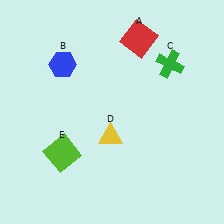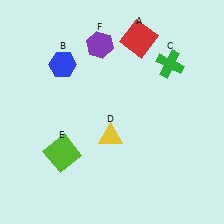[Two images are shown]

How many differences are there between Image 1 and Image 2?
There is 1 difference between the two images.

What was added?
A purple hexagon (F) was added in Image 2.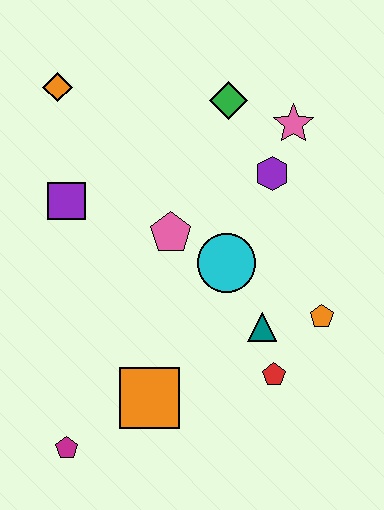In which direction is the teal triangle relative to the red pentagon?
The teal triangle is above the red pentagon.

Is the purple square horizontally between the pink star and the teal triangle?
No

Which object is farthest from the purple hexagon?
The magenta pentagon is farthest from the purple hexagon.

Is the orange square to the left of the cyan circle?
Yes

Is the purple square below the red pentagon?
No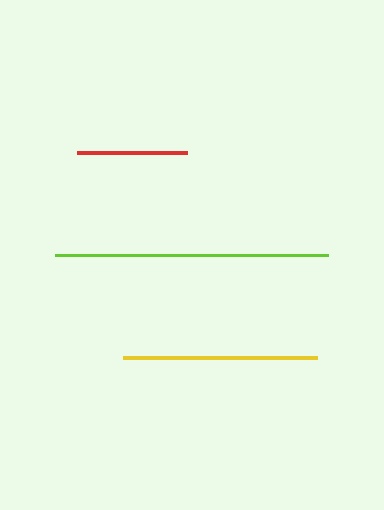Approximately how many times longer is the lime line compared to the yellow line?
The lime line is approximately 1.4 times the length of the yellow line.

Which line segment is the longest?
The lime line is the longest at approximately 272 pixels.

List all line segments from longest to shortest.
From longest to shortest: lime, yellow, red.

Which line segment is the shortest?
The red line is the shortest at approximately 109 pixels.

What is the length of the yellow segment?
The yellow segment is approximately 194 pixels long.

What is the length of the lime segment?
The lime segment is approximately 272 pixels long.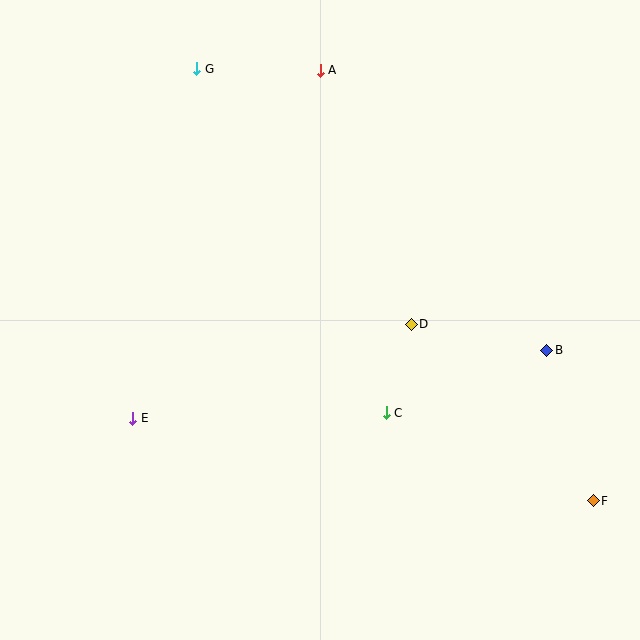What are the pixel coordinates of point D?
Point D is at (411, 324).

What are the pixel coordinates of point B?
Point B is at (547, 350).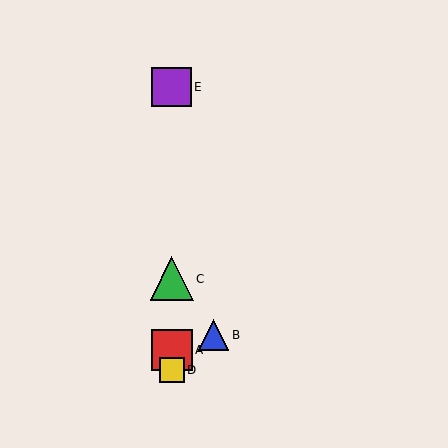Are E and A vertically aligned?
Yes, both are at x≈172.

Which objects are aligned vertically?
Objects A, C, D, E are aligned vertically.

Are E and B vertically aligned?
No, E is at x≈172 and B is at x≈213.